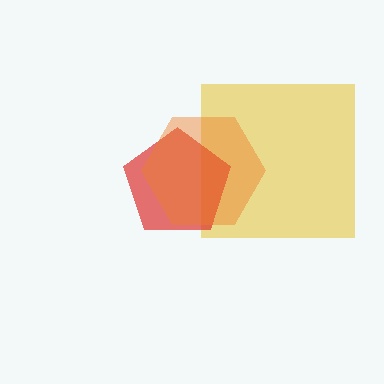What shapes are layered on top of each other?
The layered shapes are: a yellow square, a red pentagon, an orange hexagon.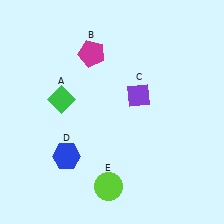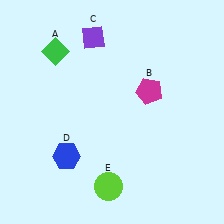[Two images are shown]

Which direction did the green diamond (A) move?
The green diamond (A) moved up.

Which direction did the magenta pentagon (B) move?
The magenta pentagon (B) moved right.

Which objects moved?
The objects that moved are: the green diamond (A), the magenta pentagon (B), the purple diamond (C).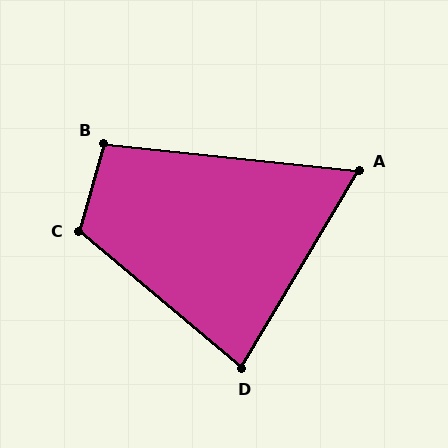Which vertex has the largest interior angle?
C, at approximately 115 degrees.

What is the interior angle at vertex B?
Approximately 99 degrees (obtuse).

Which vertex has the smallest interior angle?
A, at approximately 65 degrees.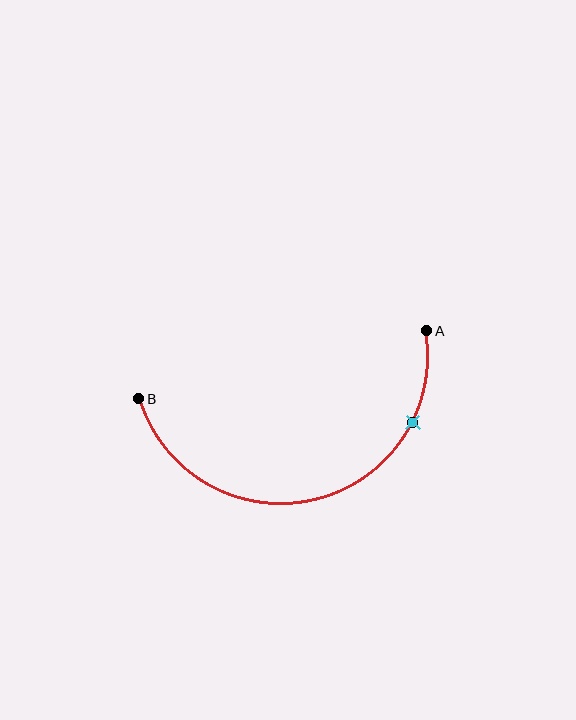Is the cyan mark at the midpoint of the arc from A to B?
No. The cyan mark lies on the arc but is closer to endpoint A. The arc midpoint would be at the point on the curve equidistant along the arc from both A and B.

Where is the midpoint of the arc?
The arc midpoint is the point on the curve farthest from the straight line joining A and B. It sits below that line.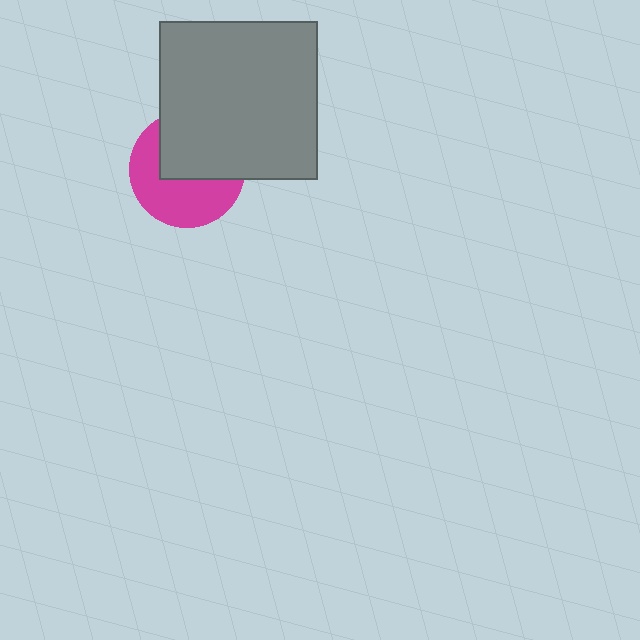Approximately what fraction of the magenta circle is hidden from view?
Roughly 48% of the magenta circle is hidden behind the gray square.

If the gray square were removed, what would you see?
You would see the complete magenta circle.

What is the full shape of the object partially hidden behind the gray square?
The partially hidden object is a magenta circle.